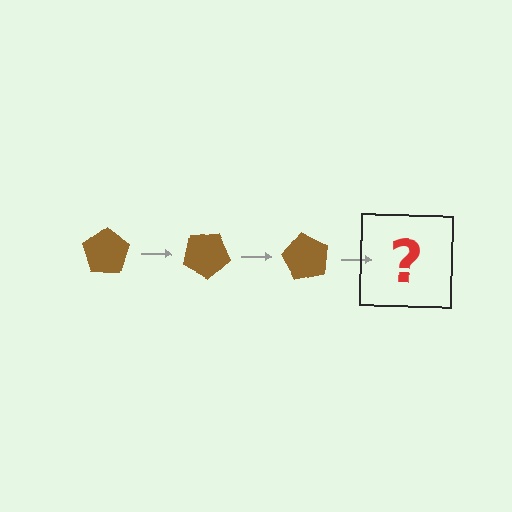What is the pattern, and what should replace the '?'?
The pattern is that the pentagon rotates 30 degrees each step. The '?' should be a brown pentagon rotated 90 degrees.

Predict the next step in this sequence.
The next step is a brown pentagon rotated 90 degrees.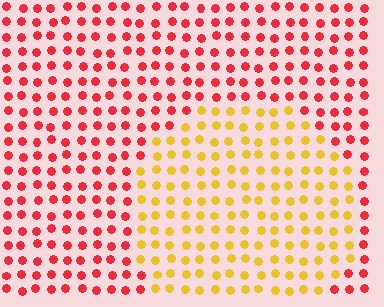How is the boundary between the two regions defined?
The boundary is defined purely by a slight shift in hue (about 54 degrees). Spacing, size, and orientation are identical on both sides.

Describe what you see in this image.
The image is filled with small red elements in a uniform arrangement. A circle-shaped region is visible where the elements are tinted to a slightly different hue, forming a subtle color boundary.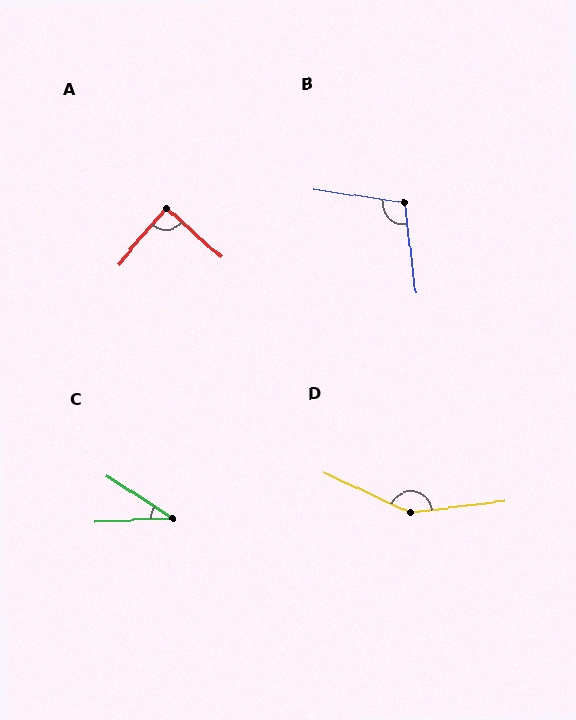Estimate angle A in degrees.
Approximately 88 degrees.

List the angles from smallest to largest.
C (36°), A (88°), B (105°), D (149°).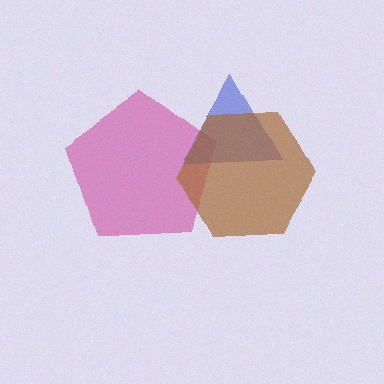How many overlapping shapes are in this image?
There are 3 overlapping shapes in the image.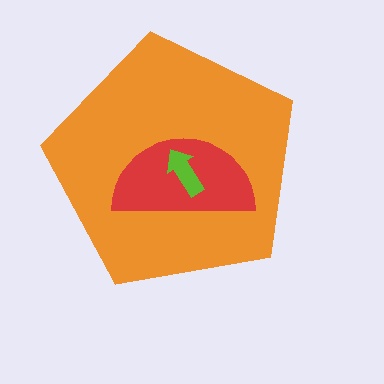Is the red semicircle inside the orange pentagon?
Yes.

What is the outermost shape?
The orange pentagon.